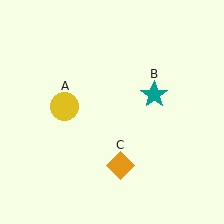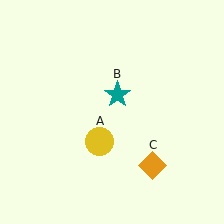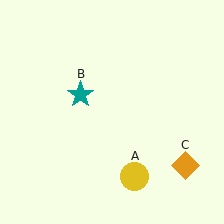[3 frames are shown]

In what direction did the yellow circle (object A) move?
The yellow circle (object A) moved down and to the right.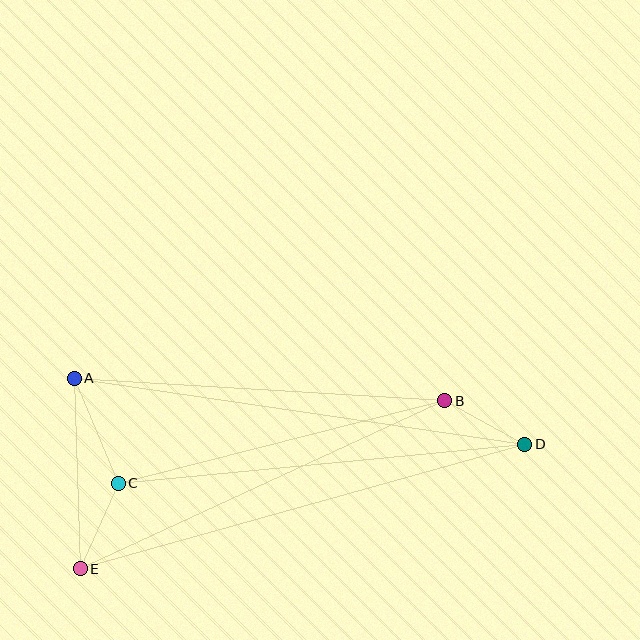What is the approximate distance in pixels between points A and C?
The distance between A and C is approximately 114 pixels.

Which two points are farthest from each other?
Points D and E are farthest from each other.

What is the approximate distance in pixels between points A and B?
The distance between A and B is approximately 371 pixels.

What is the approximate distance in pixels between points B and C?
The distance between B and C is approximately 337 pixels.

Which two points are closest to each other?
Points B and D are closest to each other.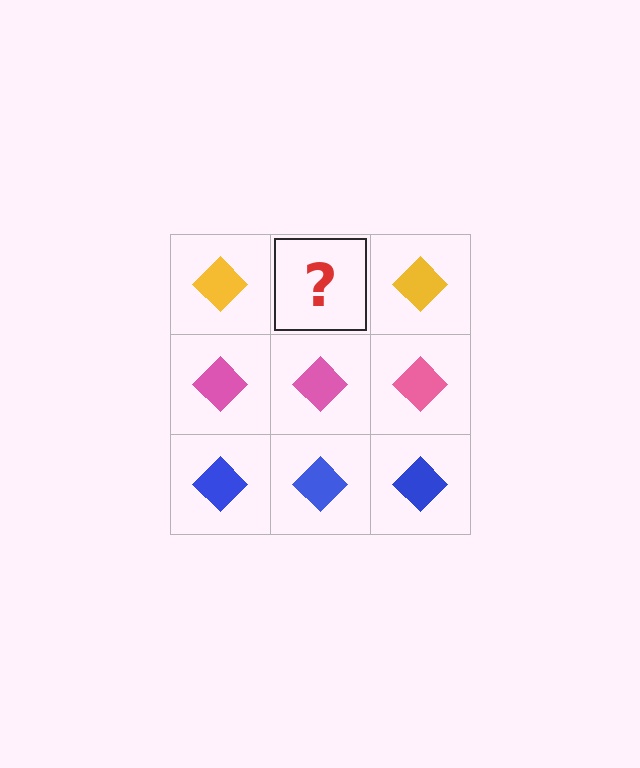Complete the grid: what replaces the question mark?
The question mark should be replaced with a yellow diamond.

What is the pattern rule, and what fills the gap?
The rule is that each row has a consistent color. The gap should be filled with a yellow diamond.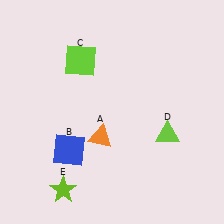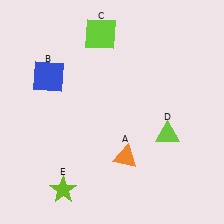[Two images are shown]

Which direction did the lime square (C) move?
The lime square (C) moved up.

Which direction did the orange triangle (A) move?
The orange triangle (A) moved right.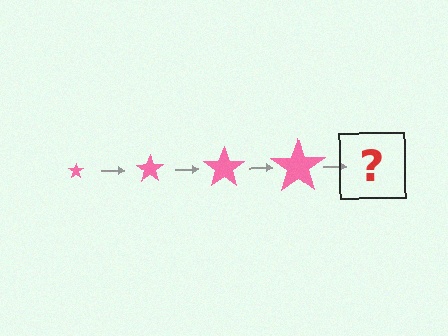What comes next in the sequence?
The next element should be a pink star, larger than the previous one.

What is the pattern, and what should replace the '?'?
The pattern is that the star gets progressively larger each step. The '?' should be a pink star, larger than the previous one.